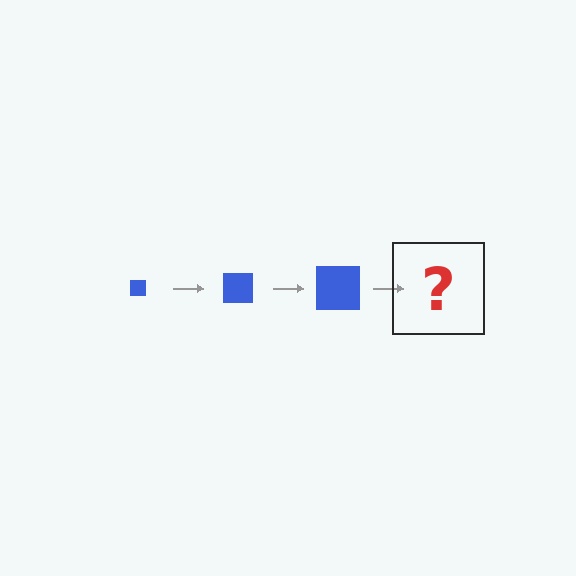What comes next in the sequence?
The next element should be a blue square, larger than the previous one.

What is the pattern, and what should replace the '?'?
The pattern is that the square gets progressively larger each step. The '?' should be a blue square, larger than the previous one.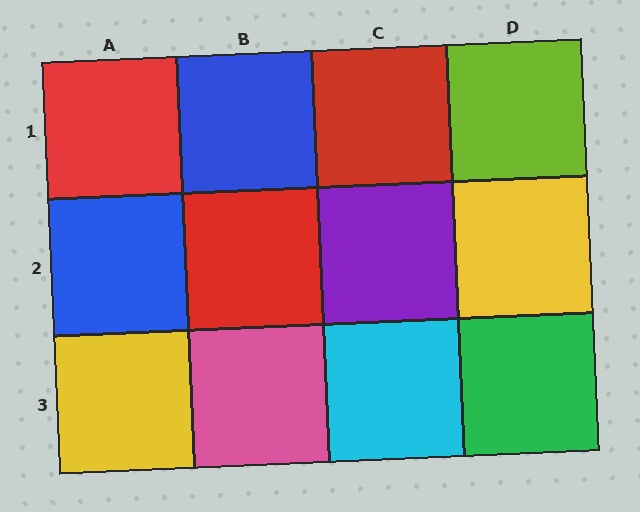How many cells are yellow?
2 cells are yellow.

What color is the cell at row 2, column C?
Purple.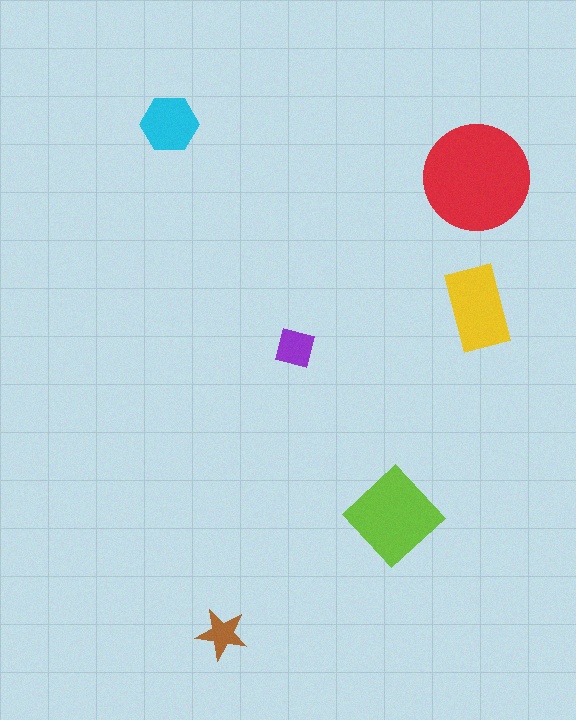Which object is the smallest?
The brown star.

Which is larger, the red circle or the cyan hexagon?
The red circle.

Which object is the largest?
The red circle.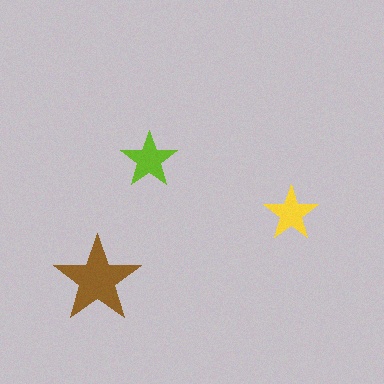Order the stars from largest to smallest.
the brown one, the lime one, the yellow one.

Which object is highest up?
The lime star is topmost.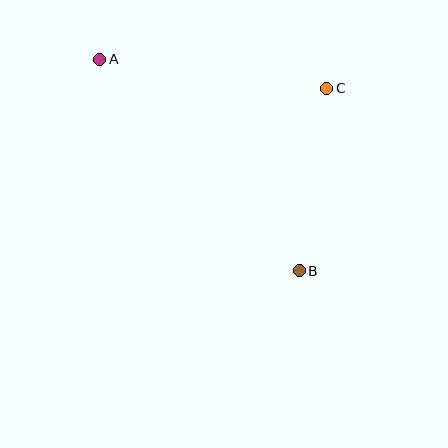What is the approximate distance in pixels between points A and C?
The distance between A and C is approximately 229 pixels.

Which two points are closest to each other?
Points B and C are closest to each other.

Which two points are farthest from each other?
Points A and B are farthest from each other.